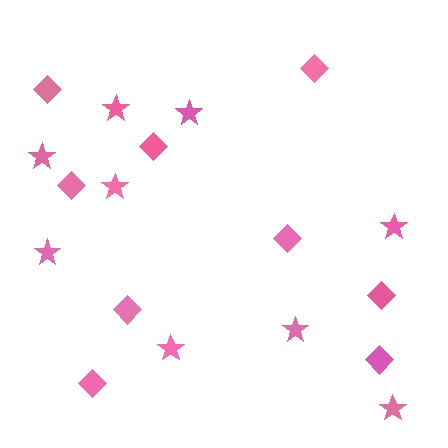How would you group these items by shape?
There are 2 groups: one group of diamonds (9) and one group of stars (9).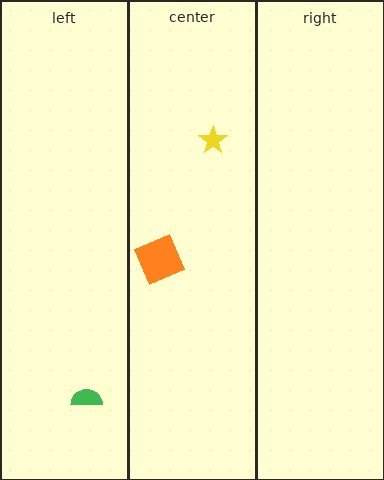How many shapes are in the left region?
1.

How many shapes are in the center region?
2.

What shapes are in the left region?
The green semicircle.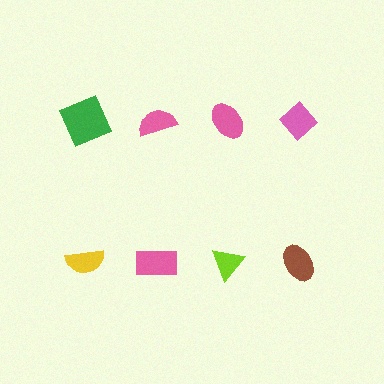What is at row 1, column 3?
A pink ellipse.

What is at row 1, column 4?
A pink diamond.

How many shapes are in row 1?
4 shapes.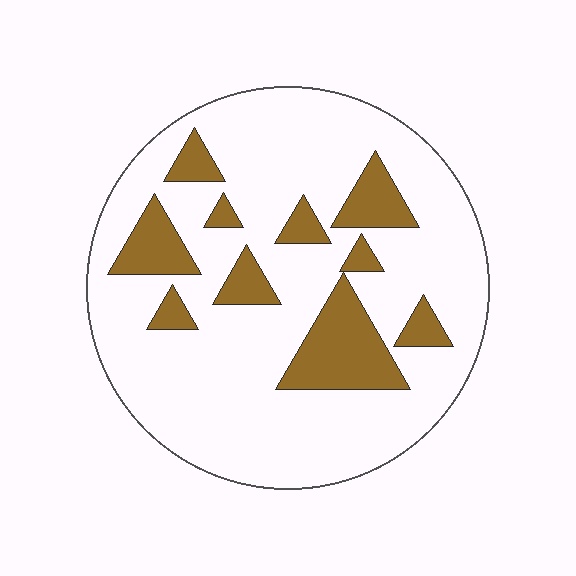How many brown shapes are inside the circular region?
10.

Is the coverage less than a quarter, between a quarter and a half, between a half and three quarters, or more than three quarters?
Less than a quarter.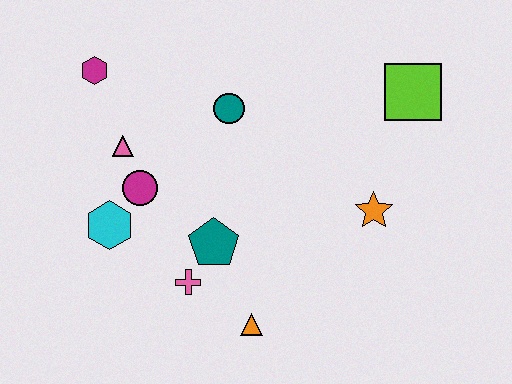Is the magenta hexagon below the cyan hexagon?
No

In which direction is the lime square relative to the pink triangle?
The lime square is to the right of the pink triangle.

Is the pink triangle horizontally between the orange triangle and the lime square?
No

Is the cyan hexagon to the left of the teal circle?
Yes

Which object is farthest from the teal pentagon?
The lime square is farthest from the teal pentagon.